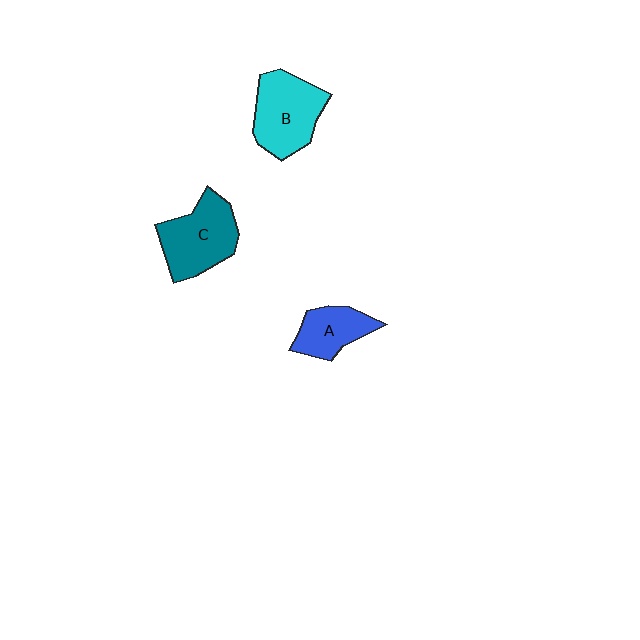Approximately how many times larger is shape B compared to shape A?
Approximately 1.6 times.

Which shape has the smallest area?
Shape A (blue).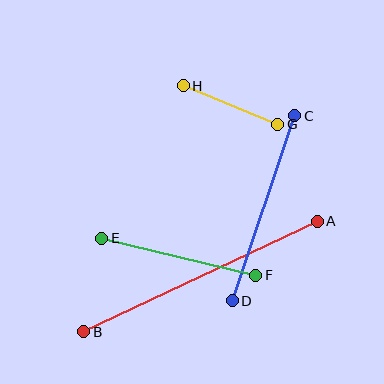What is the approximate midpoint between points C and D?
The midpoint is at approximately (263, 208) pixels.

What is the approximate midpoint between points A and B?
The midpoint is at approximately (201, 277) pixels.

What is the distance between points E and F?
The distance is approximately 159 pixels.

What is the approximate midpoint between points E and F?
The midpoint is at approximately (179, 257) pixels.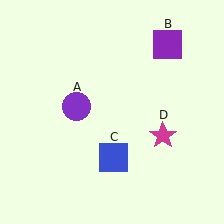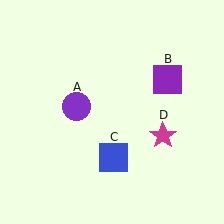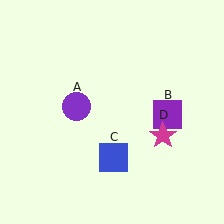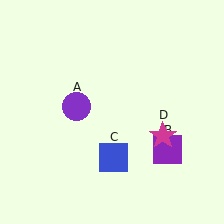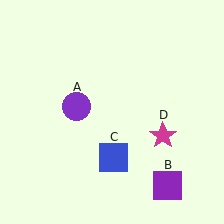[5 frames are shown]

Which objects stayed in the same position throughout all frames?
Purple circle (object A) and blue square (object C) and magenta star (object D) remained stationary.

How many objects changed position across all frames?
1 object changed position: purple square (object B).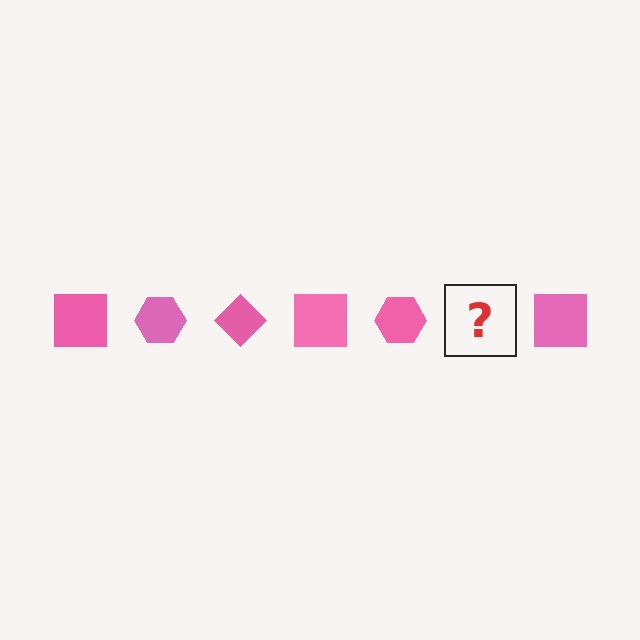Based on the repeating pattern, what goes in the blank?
The blank should be a pink diamond.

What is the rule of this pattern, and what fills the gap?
The rule is that the pattern cycles through square, hexagon, diamond shapes in pink. The gap should be filled with a pink diamond.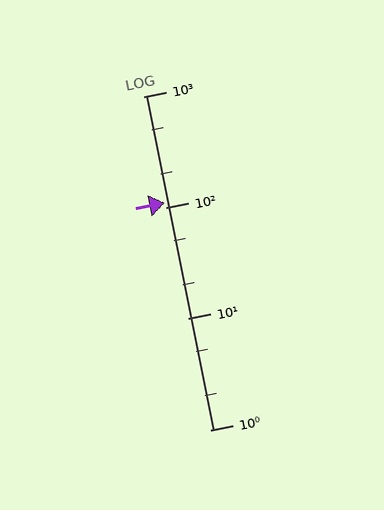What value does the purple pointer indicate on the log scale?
The pointer indicates approximately 110.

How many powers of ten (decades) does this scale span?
The scale spans 3 decades, from 1 to 1000.